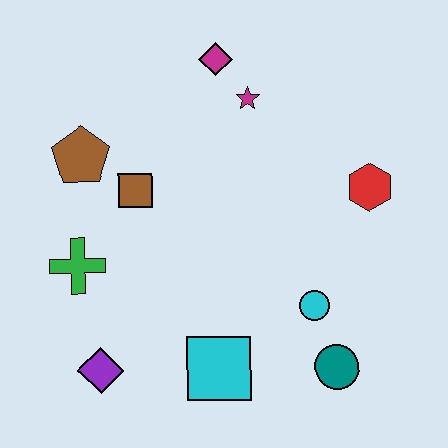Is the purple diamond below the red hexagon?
Yes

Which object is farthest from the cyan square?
The magenta diamond is farthest from the cyan square.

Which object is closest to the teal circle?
The cyan circle is closest to the teal circle.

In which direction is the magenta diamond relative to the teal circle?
The magenta diamond is above the teal circle.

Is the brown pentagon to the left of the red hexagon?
Yes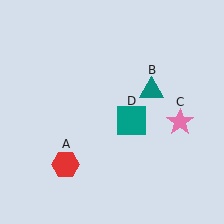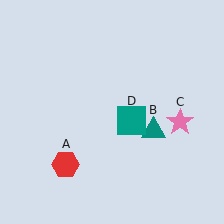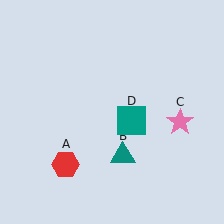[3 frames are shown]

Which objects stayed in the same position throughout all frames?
Red hexagon (object A) and pink star (object C) and teal square (object D) remained stationary.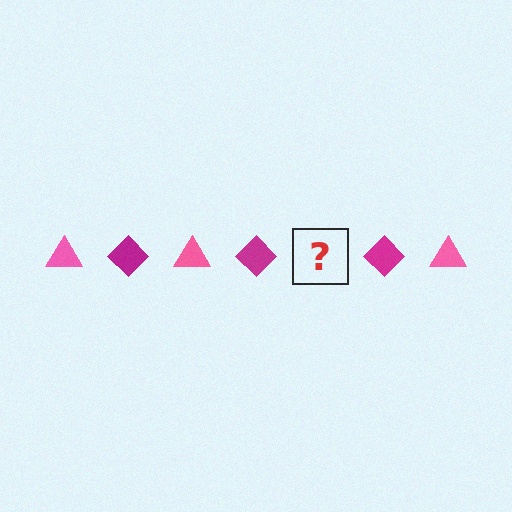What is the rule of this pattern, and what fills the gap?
The rule is that the pattern alternates between pink triangle and magenta diamond. The gap should be filled with a pink triangle.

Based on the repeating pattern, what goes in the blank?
The blank should be a pink triangle.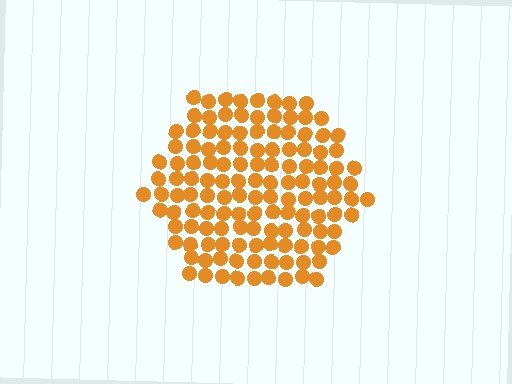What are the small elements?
The small elements are circles.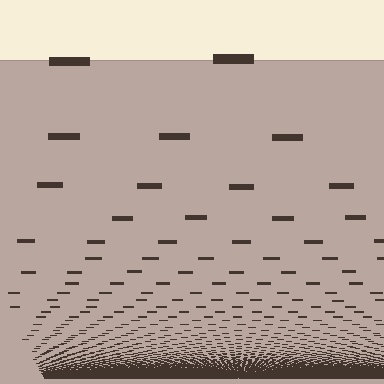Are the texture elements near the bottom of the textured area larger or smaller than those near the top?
Smaller. The gradient is inverted — elements near the bottom are smaller and denser.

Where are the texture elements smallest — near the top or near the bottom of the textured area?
Near the bottom.